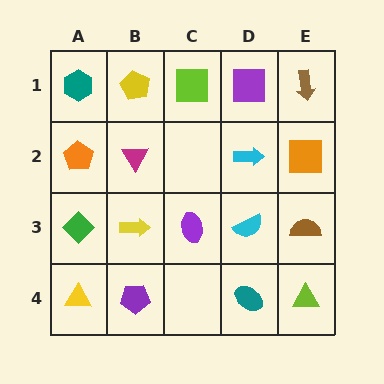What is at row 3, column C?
A purple ellipse.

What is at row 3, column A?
A green diamond.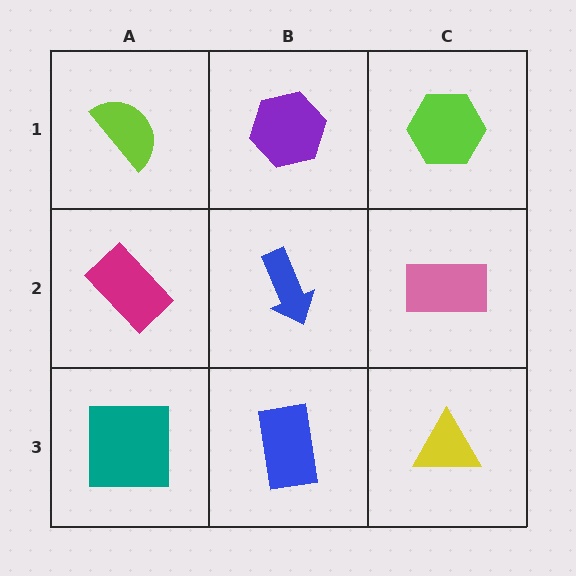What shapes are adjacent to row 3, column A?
A magenta rectangle (row 2, column A), a blue rectangle (row 3, column B).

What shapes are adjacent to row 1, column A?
A magenta rectangle (row 2, column A), a purple hexagon (row 1, column B).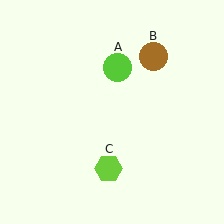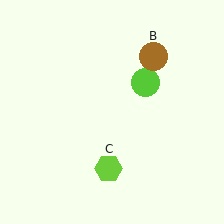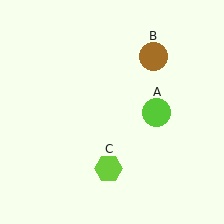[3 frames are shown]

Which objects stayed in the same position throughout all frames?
Brown circle (object B) and lime hexagon (object C) remained stationary.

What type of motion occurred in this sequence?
The lime circle (object A) rotated clockwise around the center of the scene.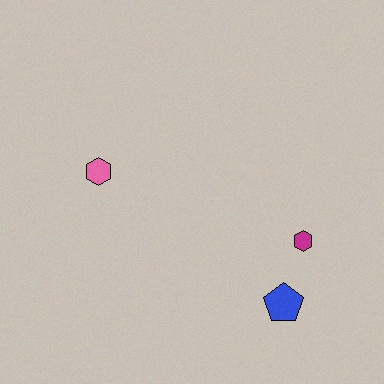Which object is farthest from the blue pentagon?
The pink hexagon is farthest from the blue pentagon.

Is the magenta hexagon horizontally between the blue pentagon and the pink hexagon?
No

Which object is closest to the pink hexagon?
The magenta hexagon is closest to the pink hexagon.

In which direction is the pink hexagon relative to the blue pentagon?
The pink hexagon is to the left of the blue pentagon.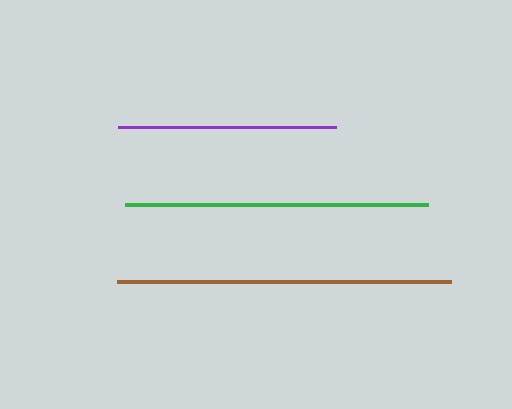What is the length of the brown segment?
The brown segment is approximately 334 pixels long.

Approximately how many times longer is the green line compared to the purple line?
The green line is approximately 1.4 times the length of the purple line.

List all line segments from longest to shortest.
From longest to shortest: brown, green, purple.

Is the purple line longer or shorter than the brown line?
The brown line is longer than the purple line.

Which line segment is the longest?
The brown line is the longest at approximately 334 pixels.